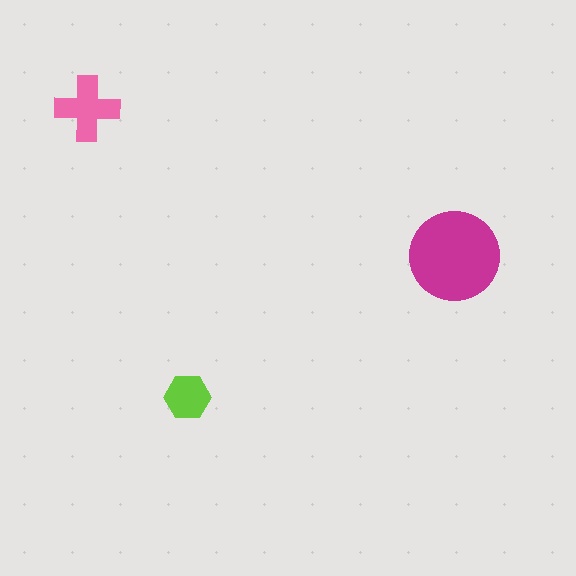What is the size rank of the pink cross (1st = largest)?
2nd.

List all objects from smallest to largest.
The lime hexagon, the pink cross, the magenta circle.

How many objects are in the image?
There are 3 objects in the image.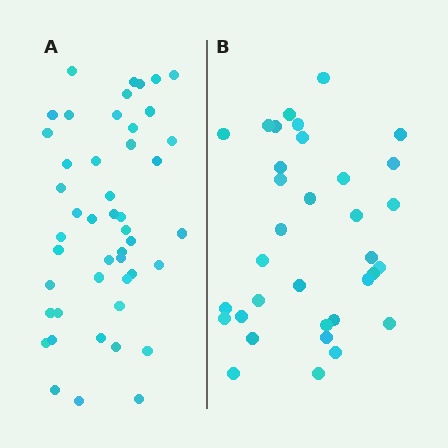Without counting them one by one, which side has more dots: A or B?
Region A (the left region) has more dots.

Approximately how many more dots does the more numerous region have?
Region A has approximately 15 more dots than region B.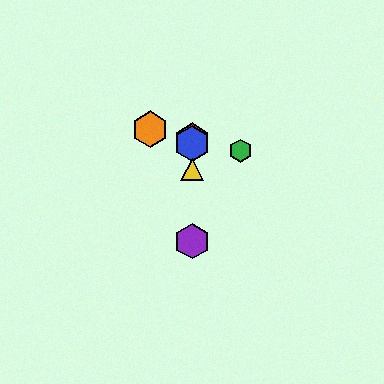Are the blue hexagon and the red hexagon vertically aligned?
Yes, both are at x≈192.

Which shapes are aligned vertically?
The red hexagon, the blue hexagon, the yellow triangle, the purple hexagon are aligned vertically.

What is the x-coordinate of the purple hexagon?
The purple hexagon is at x≈192.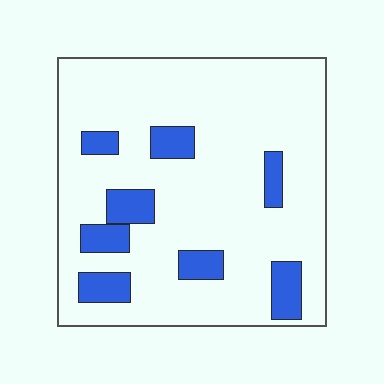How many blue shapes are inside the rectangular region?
8.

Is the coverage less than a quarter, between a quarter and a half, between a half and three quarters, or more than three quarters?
Less than a quarter.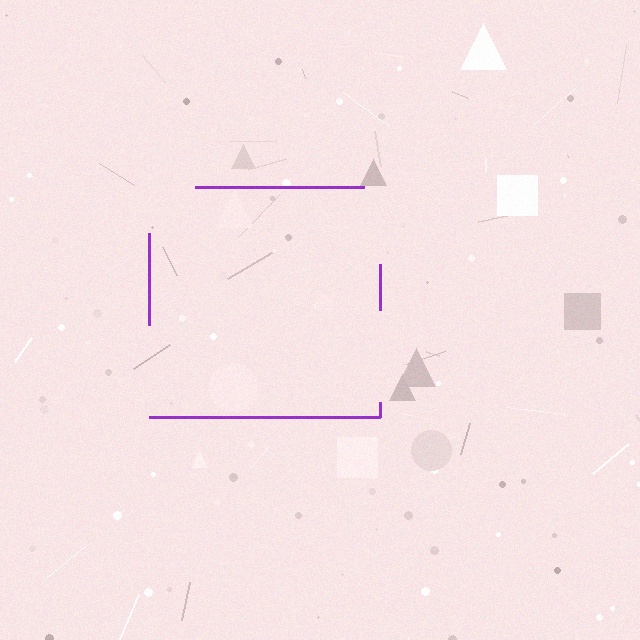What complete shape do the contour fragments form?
The contour fragments form a square.